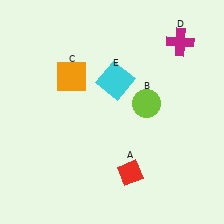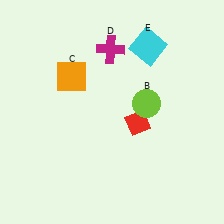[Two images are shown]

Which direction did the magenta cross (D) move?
The magenta cross (D) moved left.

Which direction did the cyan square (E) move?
The cyan square (E) moved up.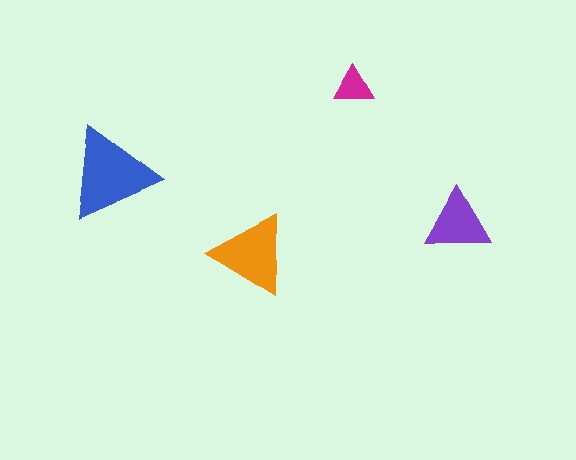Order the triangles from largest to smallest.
the blue one, the orange one, the purple one, the magenta one.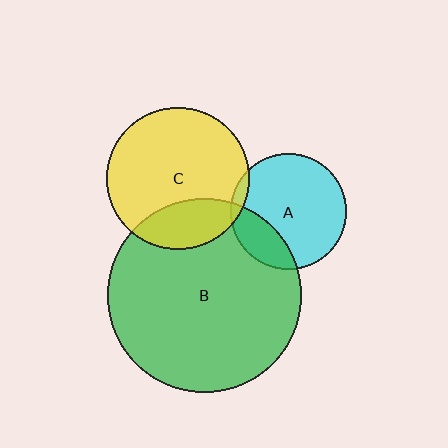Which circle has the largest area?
Circle B (green).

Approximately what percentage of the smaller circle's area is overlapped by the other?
Approximately 20%.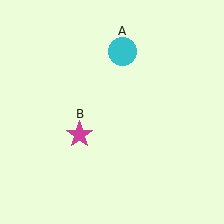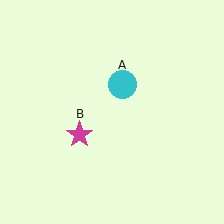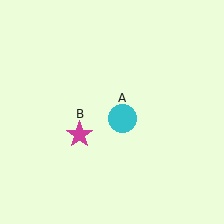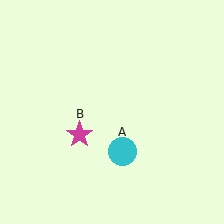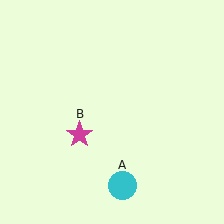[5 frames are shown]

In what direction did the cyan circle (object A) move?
The cyan circle (object A) moved down.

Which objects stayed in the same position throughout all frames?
Magenta star (object B) remained stationary.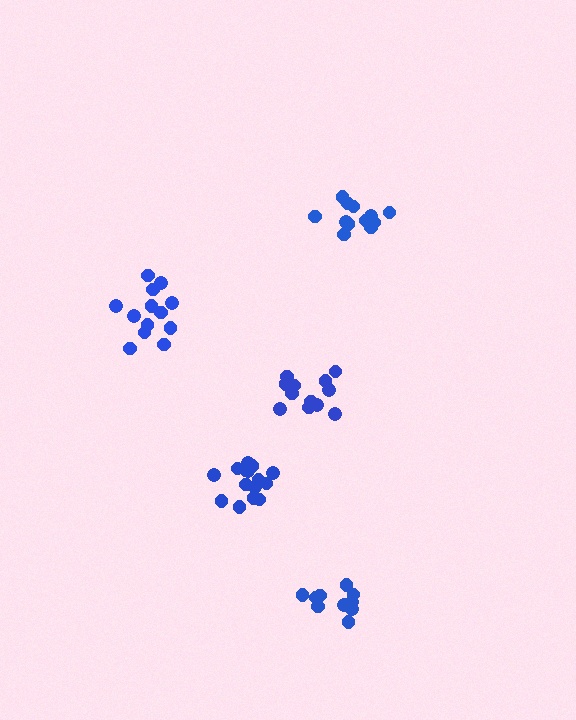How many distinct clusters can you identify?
There are 5 distinct clusters.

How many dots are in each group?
Group 1: 13 dots, Group 2: 15 dots, Group 3: 12 dots, Group 4: 13 dots, Group 5: 11 dots (64 total).